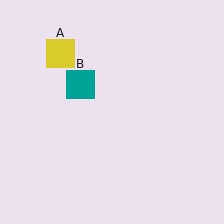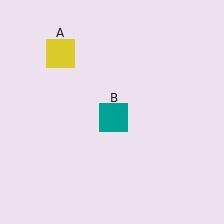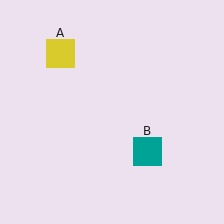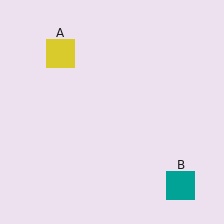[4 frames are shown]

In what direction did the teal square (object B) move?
The teal square (object B) moved down and to the right.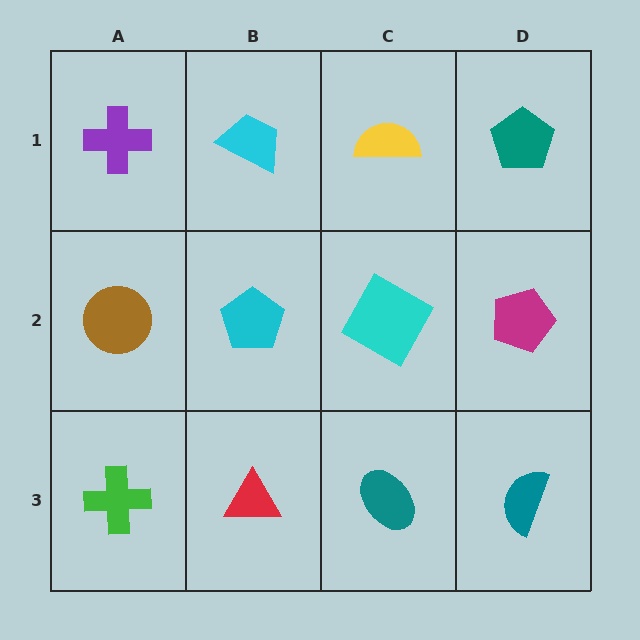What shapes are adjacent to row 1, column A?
A brown circle (row 2, column A), a cyan trapezoid (row 1, column B).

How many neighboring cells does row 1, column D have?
2.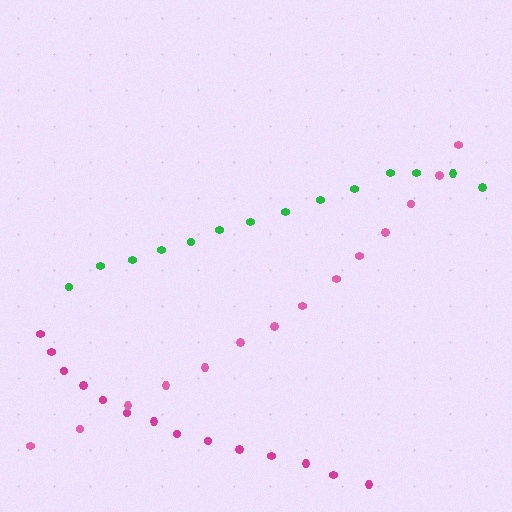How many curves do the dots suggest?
There are 3 distinct paths.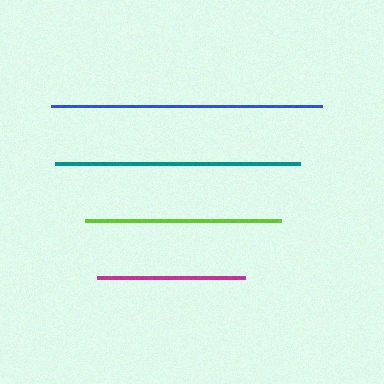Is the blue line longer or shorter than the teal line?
The blue line is longer than the teal line.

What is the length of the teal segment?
The teal segment is approximately 246 pixels long.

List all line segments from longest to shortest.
From longest to shortest: blue, teal, lime, magenta.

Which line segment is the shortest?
The magenta line is the shortest at approximately 147 pixels.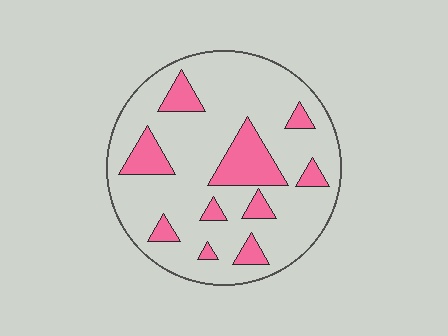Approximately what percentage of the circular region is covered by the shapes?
Approximately 20%.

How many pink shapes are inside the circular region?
10.